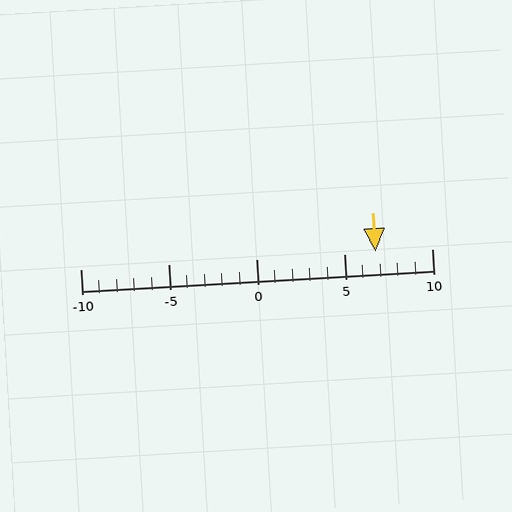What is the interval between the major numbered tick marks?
The major tick marks are spaced 5 units apart.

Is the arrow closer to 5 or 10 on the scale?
The arrow is closer to 5.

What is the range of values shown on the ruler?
The ruler shows values from -10 to 10.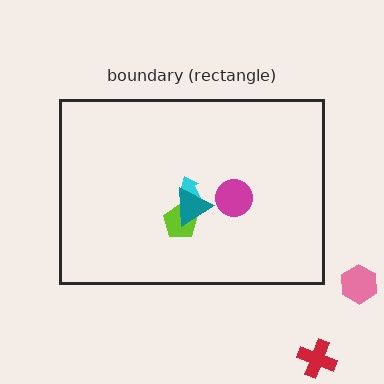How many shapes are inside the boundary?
4 inside, 2 outside.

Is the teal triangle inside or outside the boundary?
Inside.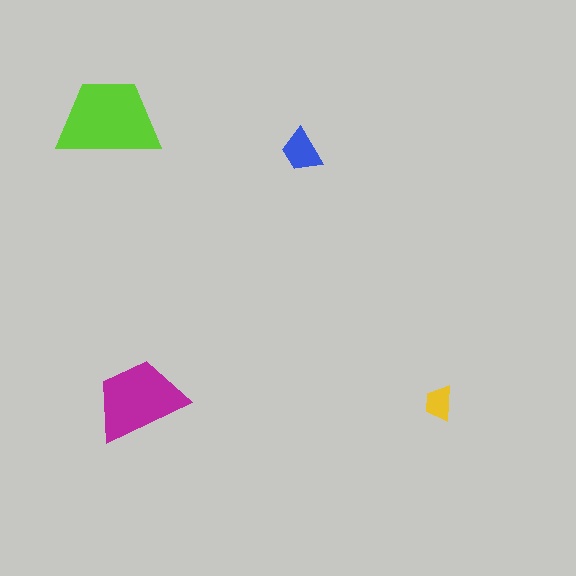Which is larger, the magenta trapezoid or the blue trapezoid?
The magenta one.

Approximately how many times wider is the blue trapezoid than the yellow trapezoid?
About 1.5 times wider.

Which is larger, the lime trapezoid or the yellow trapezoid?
The lime one.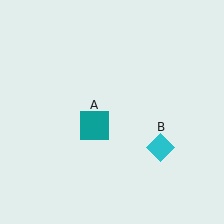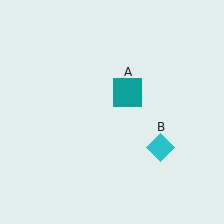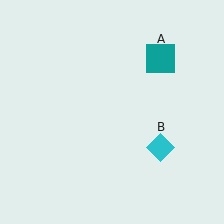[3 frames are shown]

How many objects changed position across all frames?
1 object changed position: teal square (object A).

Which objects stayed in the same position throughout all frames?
Cyan diamond (object B) remained stationary.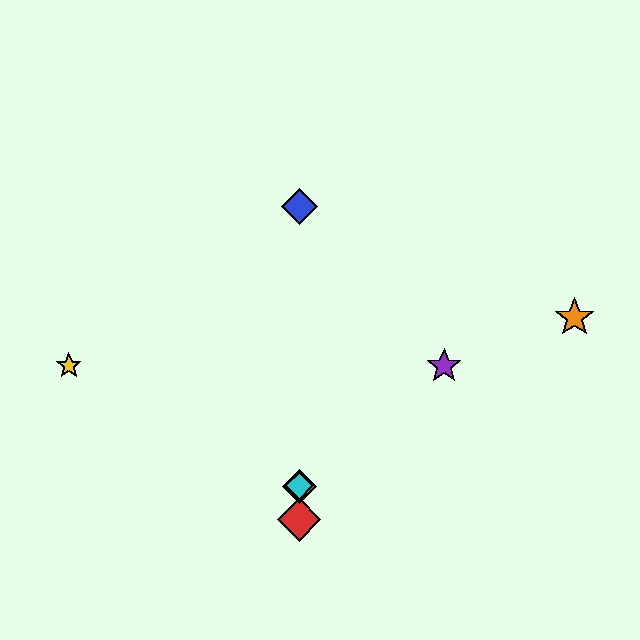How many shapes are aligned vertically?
4 shapes (the red diamond, the blue diamond, the green diamond, the cyan diamond) are aligned vertically.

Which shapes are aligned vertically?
The red diamond, the blue diamond, the green diamond, the cyan diamond are aligned vertically.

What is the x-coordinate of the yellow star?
The yellow star is at x≈69.